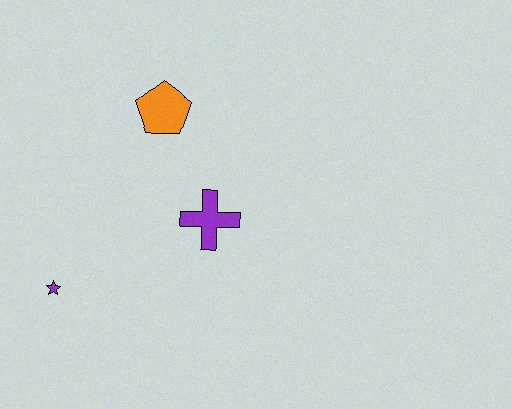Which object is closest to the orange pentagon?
The purple cross is closest to the orange pentagon.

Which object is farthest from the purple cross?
The purple star is farthest from the purple cross.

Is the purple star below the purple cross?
Yes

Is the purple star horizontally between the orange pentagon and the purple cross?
No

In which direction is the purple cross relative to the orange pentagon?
The purple cross is below the orange pentagon.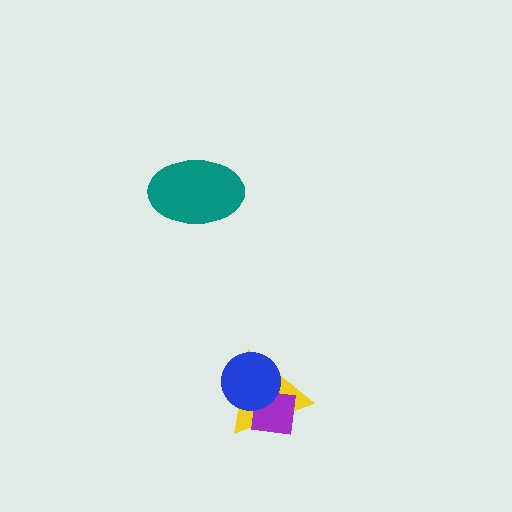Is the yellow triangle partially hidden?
Yes, it is partially covered by another shape.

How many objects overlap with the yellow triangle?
2 objects overlap with the yellow triangle.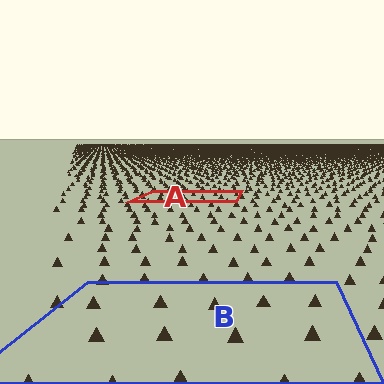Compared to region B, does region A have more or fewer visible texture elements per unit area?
Region A has more texture elements per unit area — they are packed more densely because it is farther away.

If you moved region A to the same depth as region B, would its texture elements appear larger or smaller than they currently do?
They would appear larger. At a closer depth, the same texture elements are projected at a bigger on-screen size.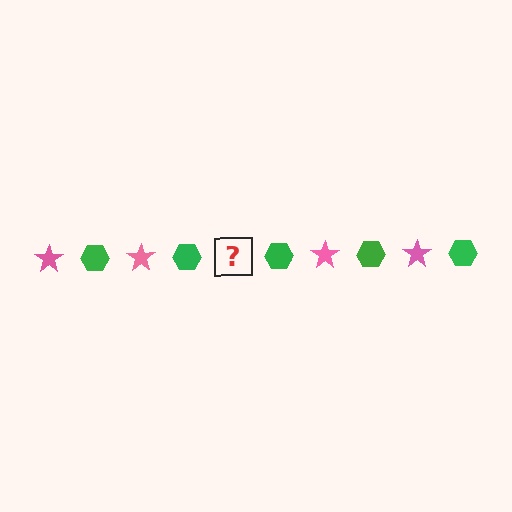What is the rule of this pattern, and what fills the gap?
The rule is that the pattern alternates between pink star and green hexagon. The gap should be filled with a pink star.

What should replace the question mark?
The question mark should be replaced with a pink star.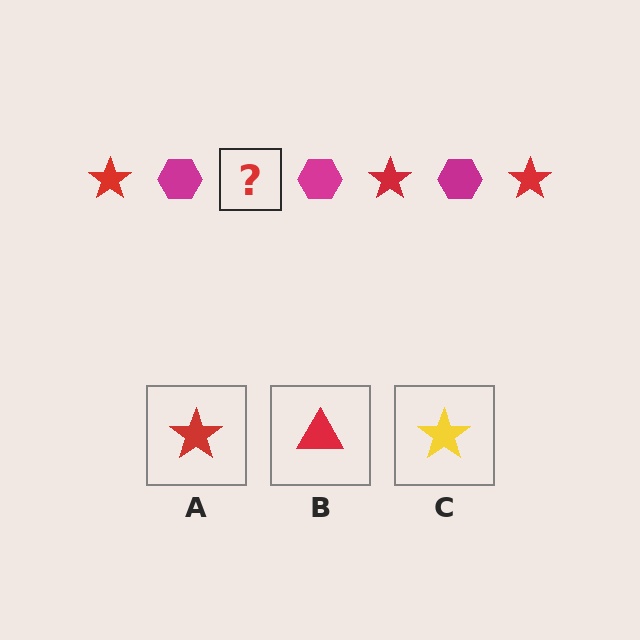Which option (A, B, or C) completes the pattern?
A.